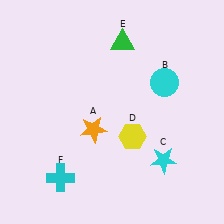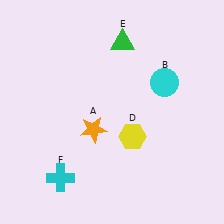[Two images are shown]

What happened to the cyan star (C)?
The cyan star (C) was removed in Image 2. It was in the bottom-right area of Image 1.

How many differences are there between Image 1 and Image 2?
There is 1 difference between the two images.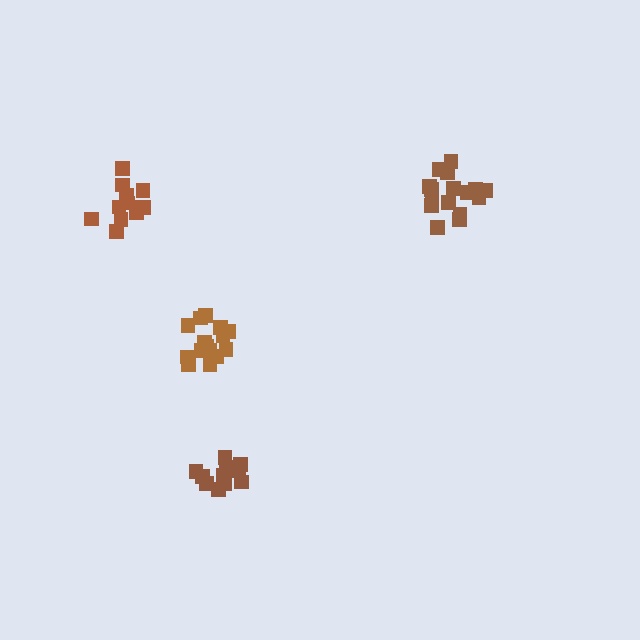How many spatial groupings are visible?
There are 4 spatial groupings.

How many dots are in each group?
Group 1: 16 dots, Group 2: 15 dots, Group 3: 12 dots, Group 4: 12 dots (55 total).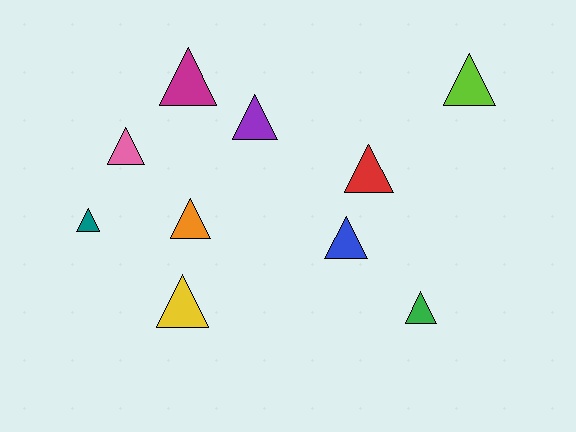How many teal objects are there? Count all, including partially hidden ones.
There is 1 teal object.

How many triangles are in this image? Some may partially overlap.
There are 10 triangles.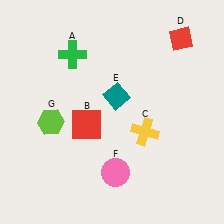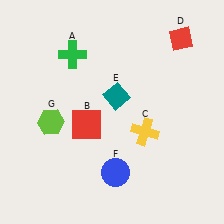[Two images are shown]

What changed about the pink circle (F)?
In Image 1, F is pink. In Image 2, it changed to blue.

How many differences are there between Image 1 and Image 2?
There is 1 difference between the two images.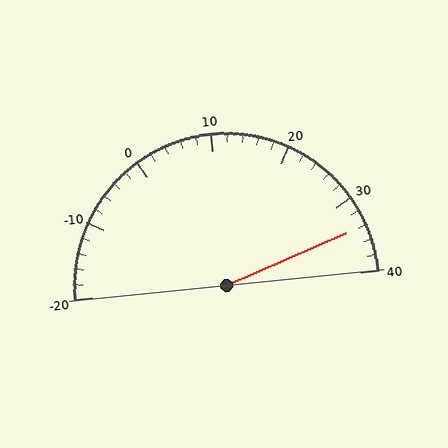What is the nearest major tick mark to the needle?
The nearest major tick mark is 30.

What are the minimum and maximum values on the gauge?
The gauge ranges from -20 to 40.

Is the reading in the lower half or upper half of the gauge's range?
The reading is in the upper half of the range (-20 to 40).